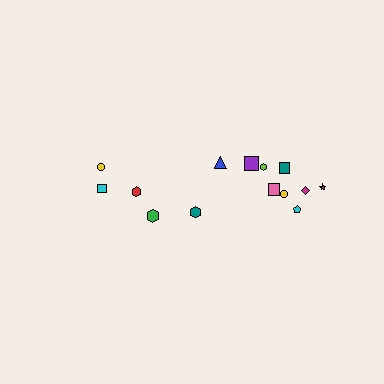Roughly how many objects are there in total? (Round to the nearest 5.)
Roughly 15 objects in total.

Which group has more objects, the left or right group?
The right group.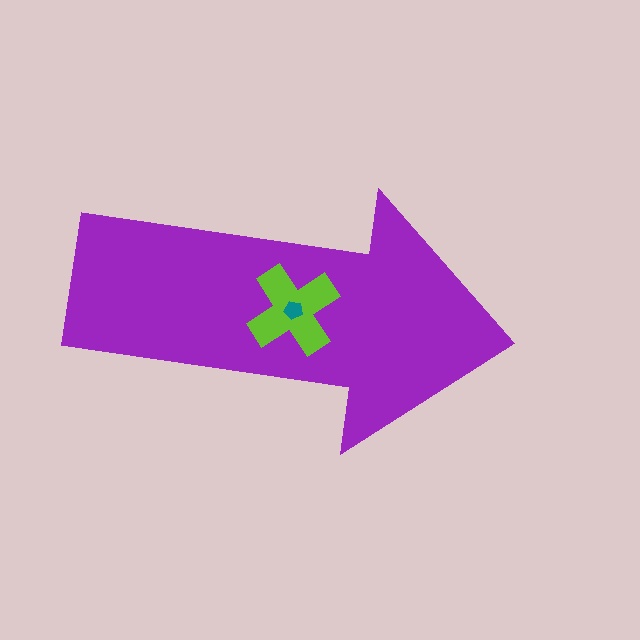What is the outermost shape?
The purple arrow.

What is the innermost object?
The teal pentagon.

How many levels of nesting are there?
3.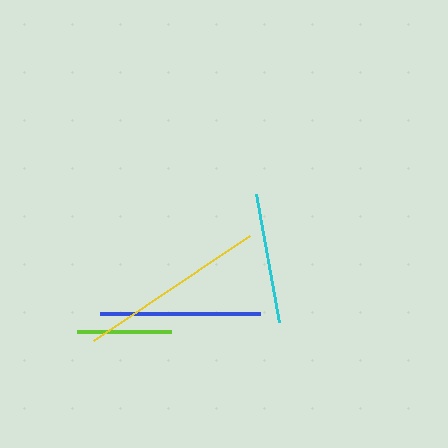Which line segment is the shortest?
The lime line is the shortest at approximately 93 pixels.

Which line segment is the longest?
The yellow line is the longest at approximately 188 pixels.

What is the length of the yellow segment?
The yellow segment is approximately 188 pixels long.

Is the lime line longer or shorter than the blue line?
The blue line is longer than the lime line.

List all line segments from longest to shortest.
From longest to shortest: yellow, blue, cyan, lime.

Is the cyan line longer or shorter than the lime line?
The cyan line is longer than the lime line.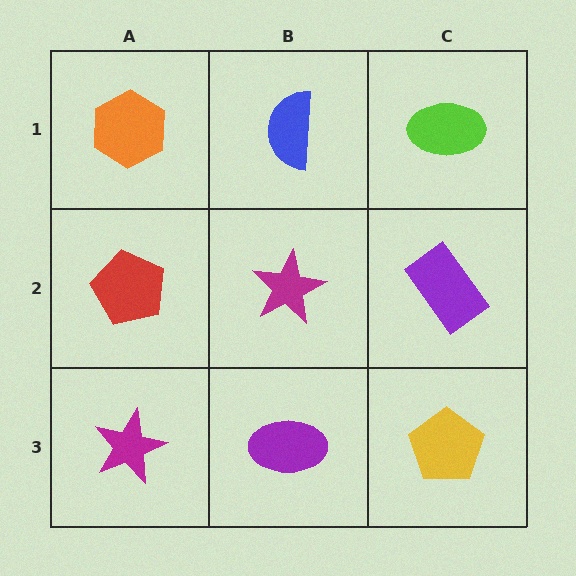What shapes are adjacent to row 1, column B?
A magenta star (row 2, column B), an orange hexagon (row 1, column A), a lime ellipse (row 1, column C).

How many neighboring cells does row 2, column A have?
3.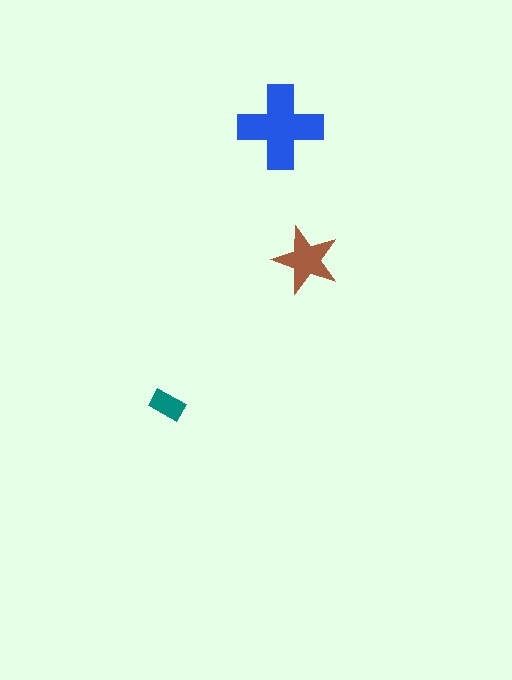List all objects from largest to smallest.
The blue cross, the brown star, the teal rectangle.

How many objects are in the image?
There are 3 objects in the image.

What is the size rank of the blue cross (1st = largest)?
1st.